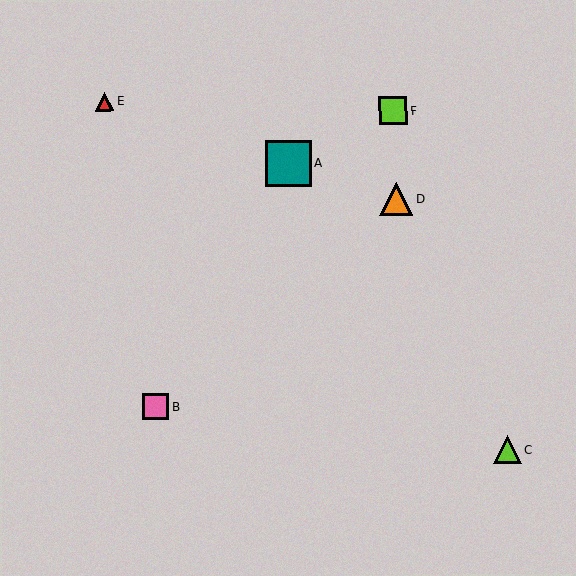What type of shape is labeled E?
Shape E is a red triangle.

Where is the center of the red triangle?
The center of the red triangle is at (105, 101).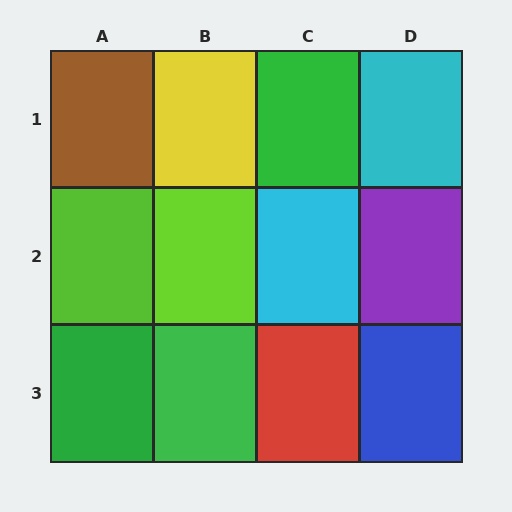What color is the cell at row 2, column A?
Lime.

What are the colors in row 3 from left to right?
Green, green, red, blue.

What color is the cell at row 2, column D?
Purple.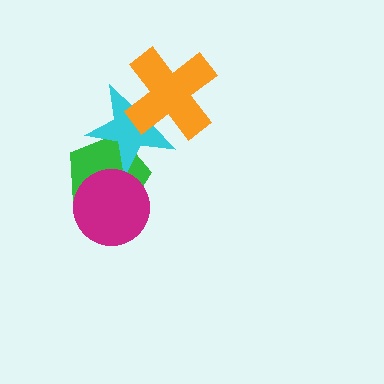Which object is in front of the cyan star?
The orange cross is in front of the cyan star.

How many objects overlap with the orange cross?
1 object overlaps with the orange cross.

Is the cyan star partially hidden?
Yes, it is partially covered by another shape.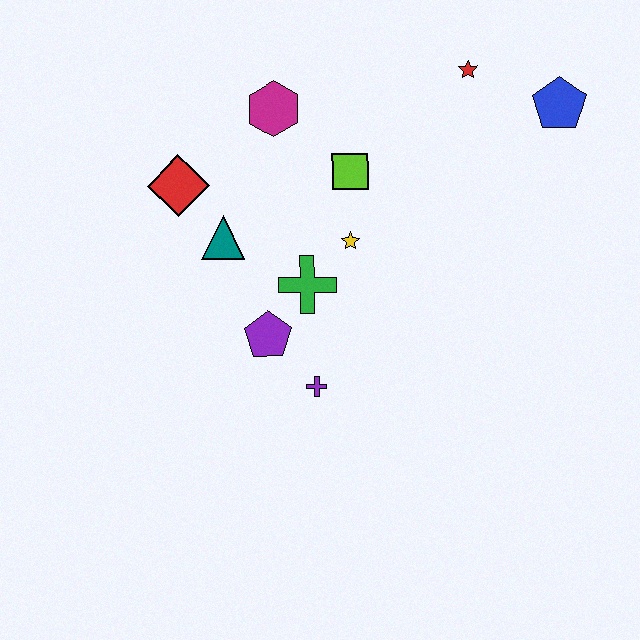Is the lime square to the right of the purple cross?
Yes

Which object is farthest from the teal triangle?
The blue pentagon is farthest from the teal triangle.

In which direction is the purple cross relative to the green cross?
The purple cross is below the green cross.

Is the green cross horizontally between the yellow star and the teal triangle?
Yes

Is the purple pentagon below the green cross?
Yes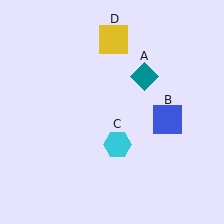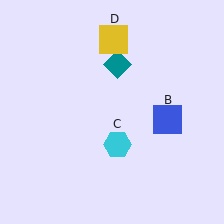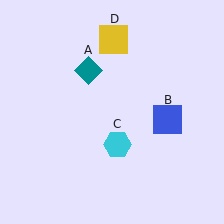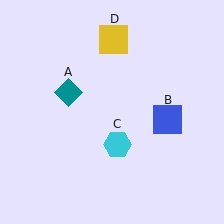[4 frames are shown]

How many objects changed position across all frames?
1 object changed position: teal diamond (object A).